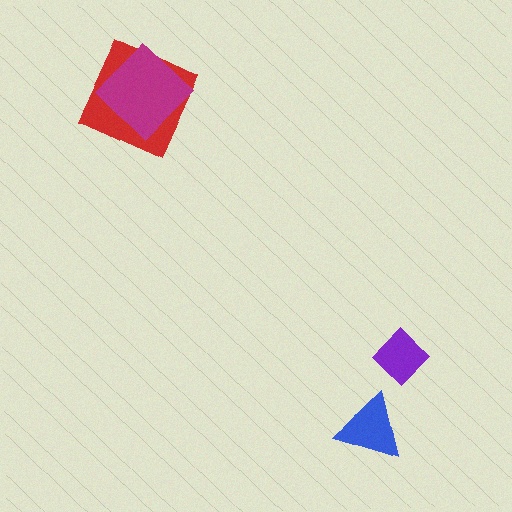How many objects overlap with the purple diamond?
0 objects overlap with the purple diamond.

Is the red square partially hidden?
Yes, it is partially covered by another shape.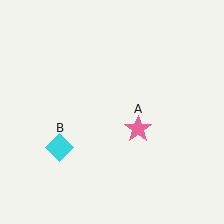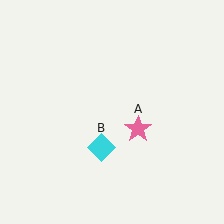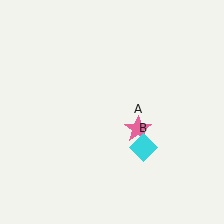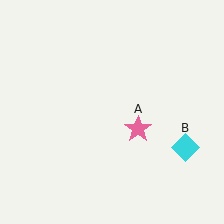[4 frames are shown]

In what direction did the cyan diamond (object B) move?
The cyan diamond (object B) moved right.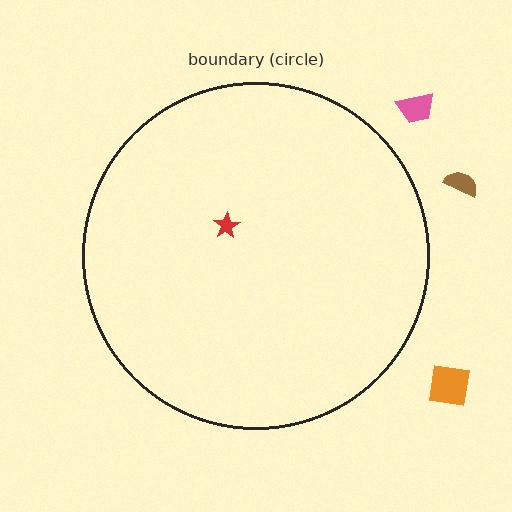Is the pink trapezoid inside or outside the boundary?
Outside.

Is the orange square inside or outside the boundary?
Outside.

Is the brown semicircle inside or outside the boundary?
Outside.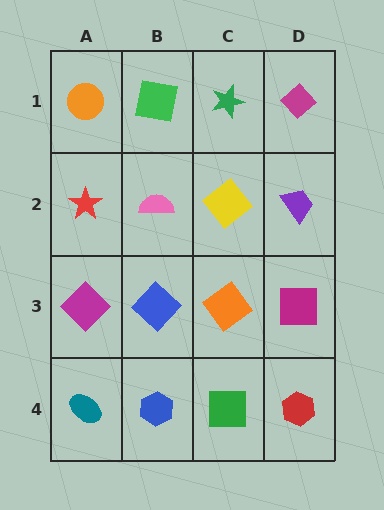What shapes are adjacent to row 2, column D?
A magenta diamond (row 1, column D), a magenta square (row 3, column D), a yellow diamond (row 2, column C).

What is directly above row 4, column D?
A magenta square.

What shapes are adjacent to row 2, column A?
An orange circle (row 1, column A), a magenta diamond (row 3, column A), a pink semicircle (row 2, column B).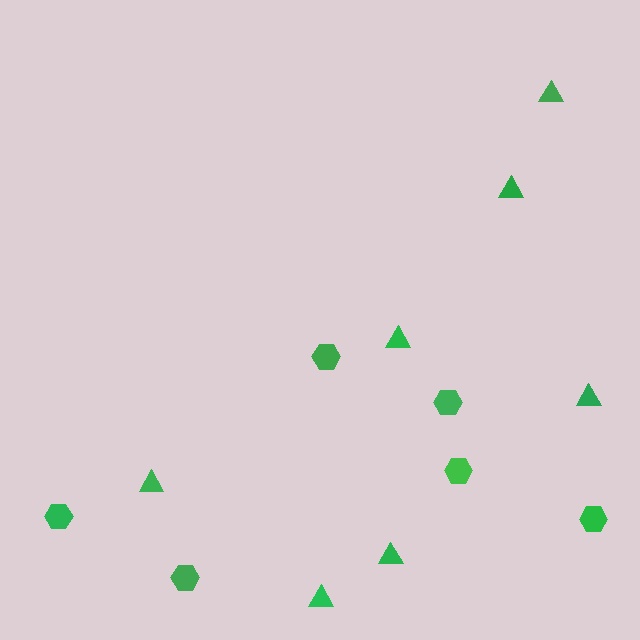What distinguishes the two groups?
There are 2 groups: one group of hexagons (6) and one group of triangles (7).